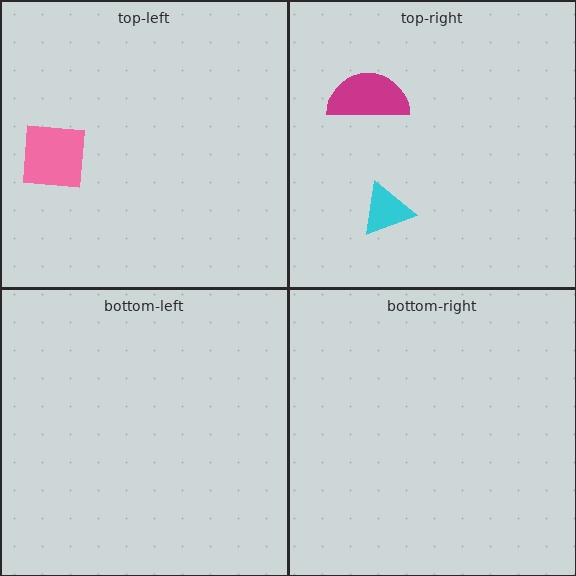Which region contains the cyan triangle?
The top-right region.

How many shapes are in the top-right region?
2.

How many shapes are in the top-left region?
1.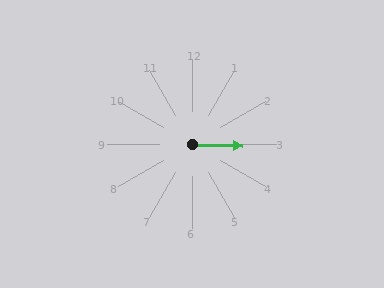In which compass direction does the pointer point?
East.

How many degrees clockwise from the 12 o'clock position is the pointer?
Approximately 92 degrees.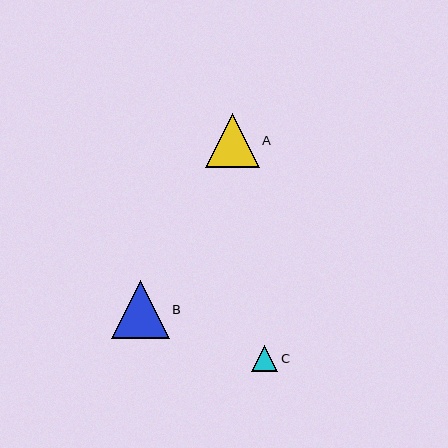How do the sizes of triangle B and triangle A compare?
Triangle B and triangle A are approximately the same size.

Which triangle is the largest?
Triangle B is the largest with a size of approximately 58 pixels.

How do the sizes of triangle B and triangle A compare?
Triangle B and triangle A are approximately the same size.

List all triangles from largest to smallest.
From largest to smallest: B, A, C.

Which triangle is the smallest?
Triangle C is the smallest with a size of approximately 26 pixels.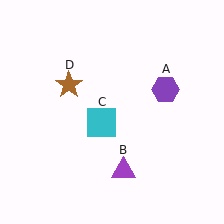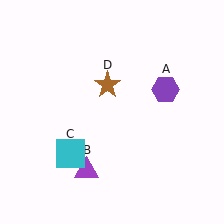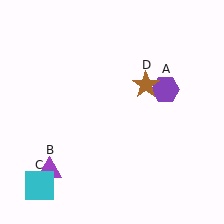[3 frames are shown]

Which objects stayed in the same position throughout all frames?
Purple hexagon (object A) remained stationary.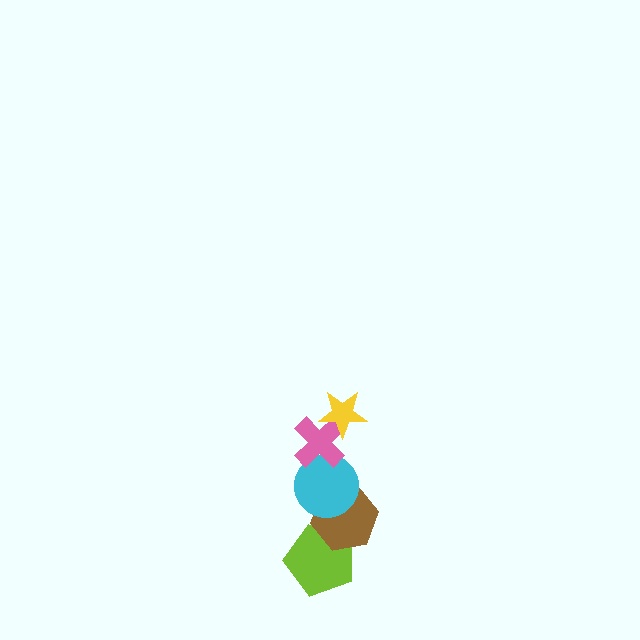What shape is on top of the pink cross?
The yellow star is on top of the pink cross.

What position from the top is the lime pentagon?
The lime pentagon is 5th from the top.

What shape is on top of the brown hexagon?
The cyan circle is on top of the brown hexagon.